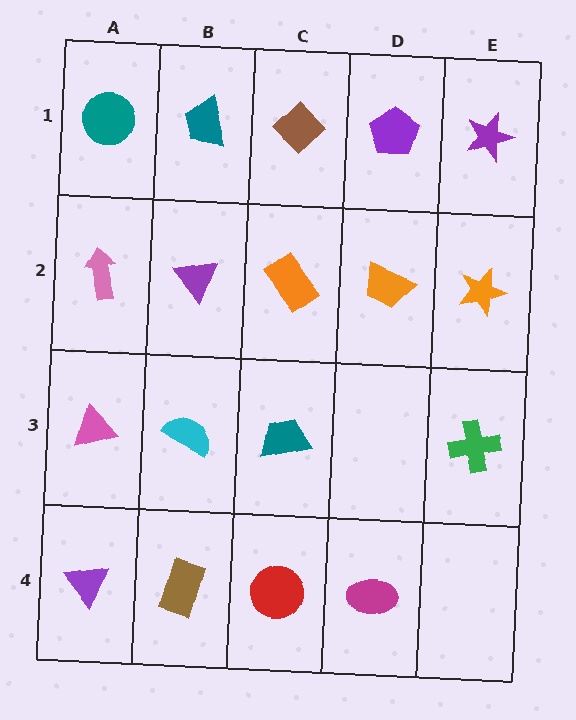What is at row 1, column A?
A teal circle.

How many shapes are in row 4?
4 shapes.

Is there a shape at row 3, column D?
No, that cell is empty.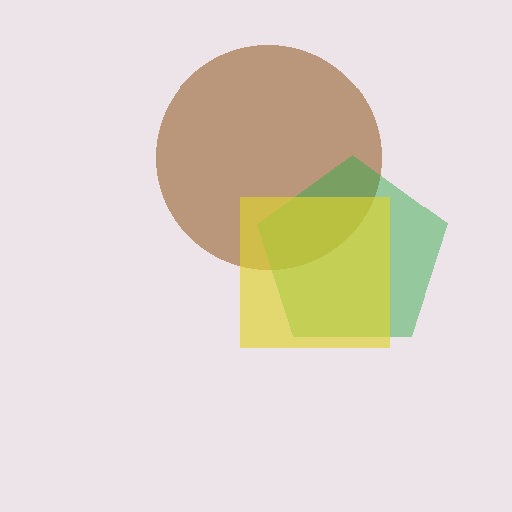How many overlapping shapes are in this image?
There are 3 overlapping shapes in the image.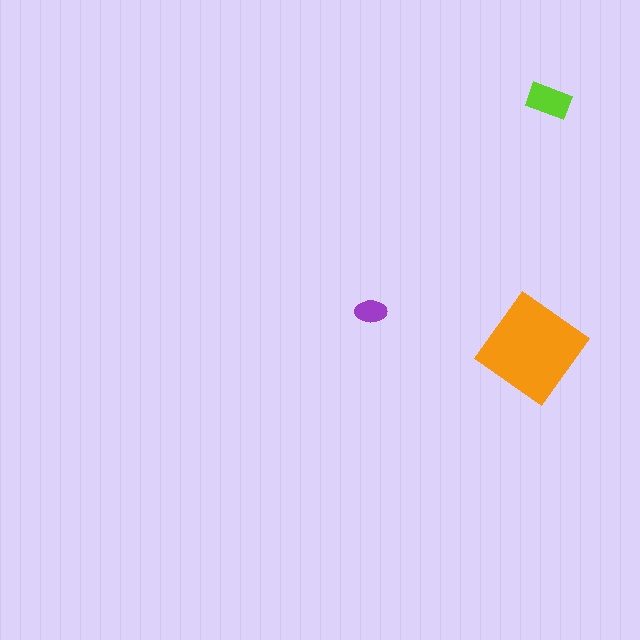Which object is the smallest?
The purple ellipse.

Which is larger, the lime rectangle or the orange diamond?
The orange diamond.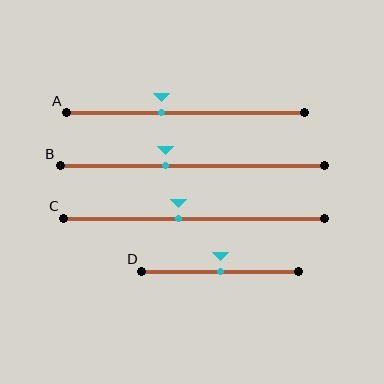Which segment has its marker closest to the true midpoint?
Segment D has its marker closest to the true midpoint.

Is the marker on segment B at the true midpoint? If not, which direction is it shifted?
No, the marker on segment B is shifted to the left by about 10% of the segment length.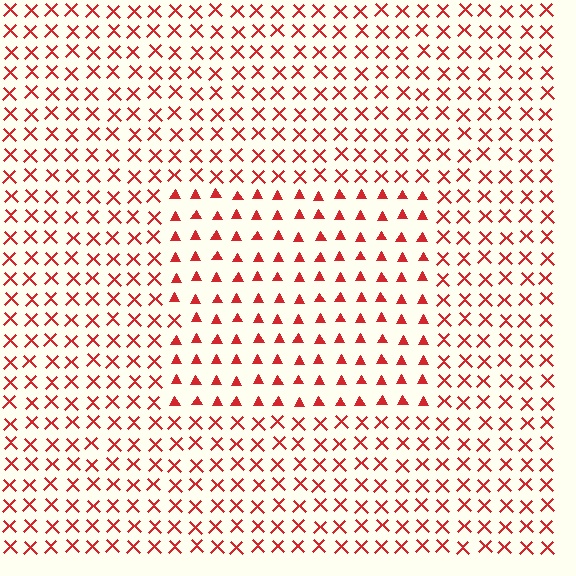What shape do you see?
I see a rectangle.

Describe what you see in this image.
The image is filled with small red elements arranged in a uniform grid. A rectangle-shaped region contains triangles, while the surrounding area contains X marks. The boundary is defined purely by the change in element shape.